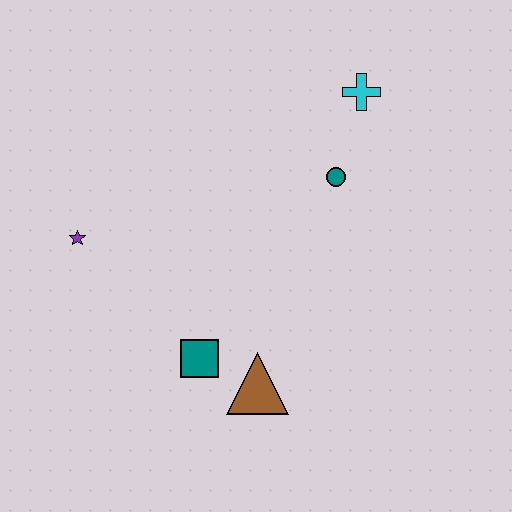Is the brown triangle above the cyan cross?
No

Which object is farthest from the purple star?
The cyan cross is farthest from the purple star.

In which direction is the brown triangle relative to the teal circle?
The brown triangle is below the teal circle.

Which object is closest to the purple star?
The teal square is closest to the purple star.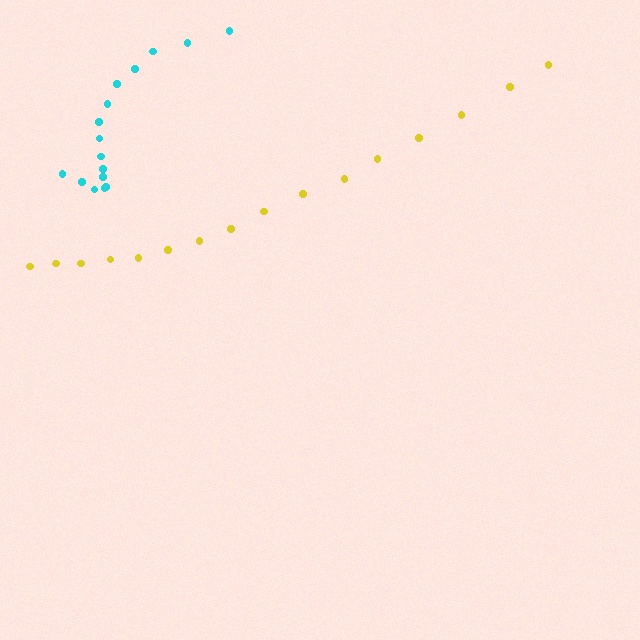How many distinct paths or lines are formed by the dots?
There are 2 distinct paths.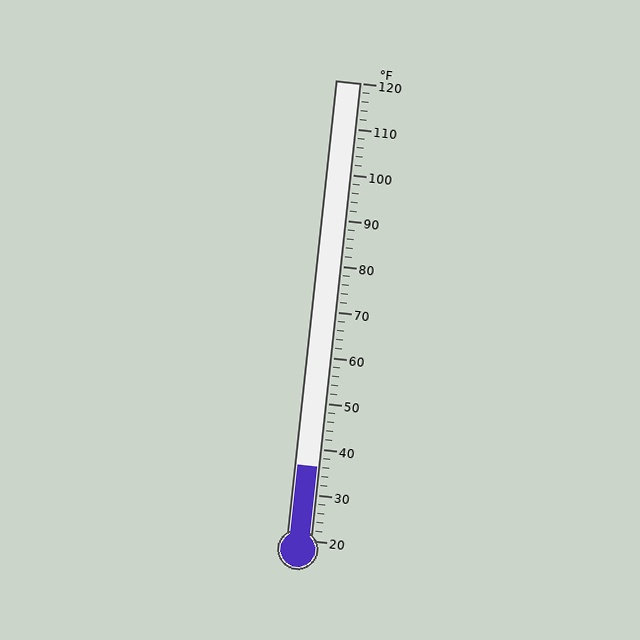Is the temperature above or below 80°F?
The temperature is below 80°F.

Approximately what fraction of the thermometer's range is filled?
The thermometer is filled to approximately 15% of its range.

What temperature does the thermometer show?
The thermometer shows approximately 36°F.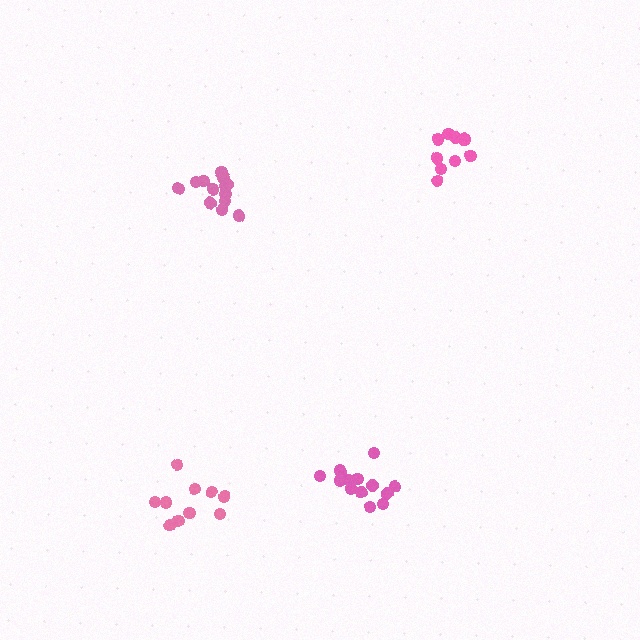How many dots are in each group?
Group 1: 14 dots, Group 2: 10 dots, Group 3: 10 dots, Group 4: 13 dots (47 total).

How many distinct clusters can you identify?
There are 4 distinct clusters.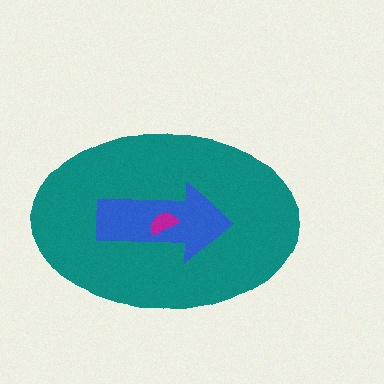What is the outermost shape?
The teal ellipse.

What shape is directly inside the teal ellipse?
The blue arrow.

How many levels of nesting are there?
3.